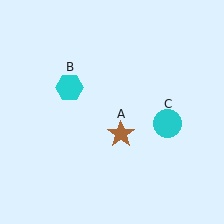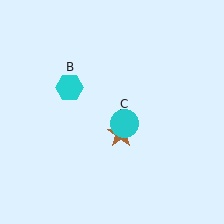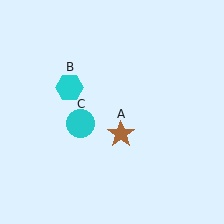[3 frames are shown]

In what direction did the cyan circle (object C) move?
The cyan circle (object C) moved left.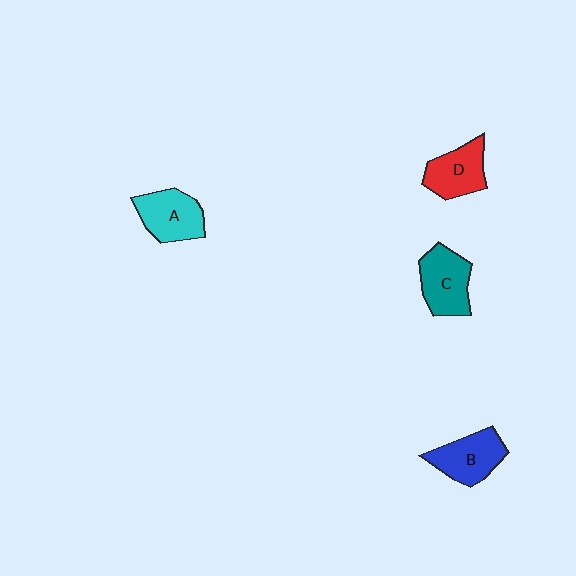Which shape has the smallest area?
Shape D (red).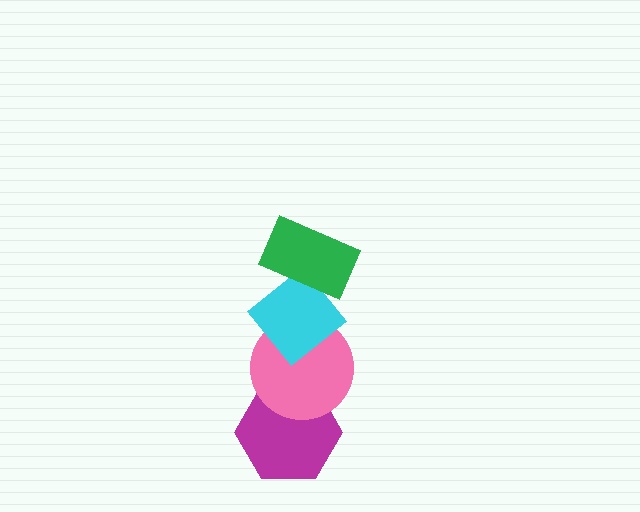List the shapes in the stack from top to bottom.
From top to bottom: the green rectangle, the cyan diamond, the pink circle, the magenta hexagon.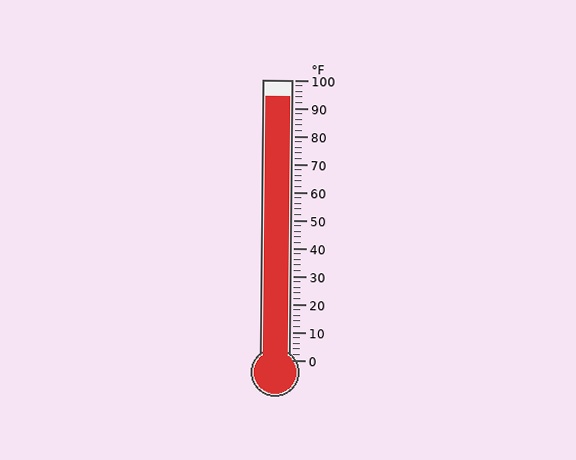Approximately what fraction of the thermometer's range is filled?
The thermometer is filled to approximately 95% of its range.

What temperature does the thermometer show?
The thermometer shows approximately 94°F.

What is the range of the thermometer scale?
The thermometer scale ranges from 0°F to 100°F.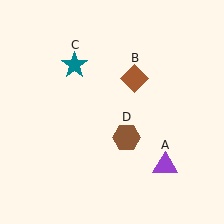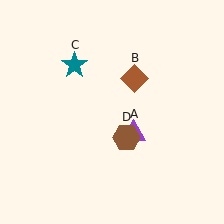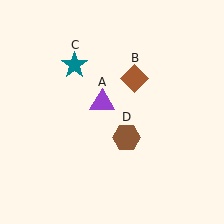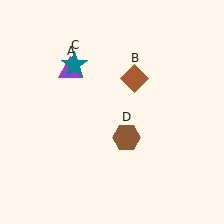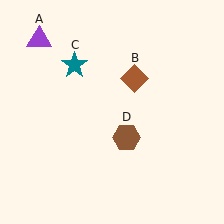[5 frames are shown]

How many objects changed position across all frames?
1 object changed position: purple triangle (object A).